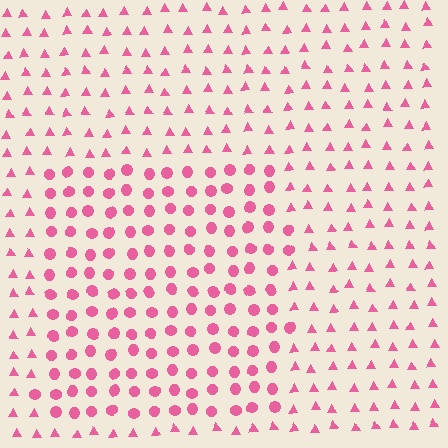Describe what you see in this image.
The image is filled with small pink elements arranged in a uniform grid. A rectangle-shaped region contains circles, while the surrounding area contains triangles. The boundary is defined purely by the change in element shape.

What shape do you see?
I see a rectangle.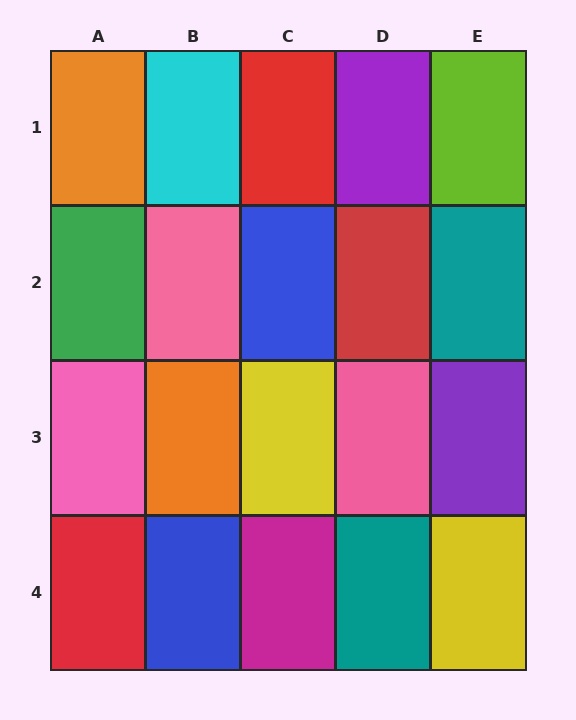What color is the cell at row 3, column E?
Purple.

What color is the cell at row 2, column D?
Red.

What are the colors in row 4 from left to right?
Red, blue, magenta, teal, yellow.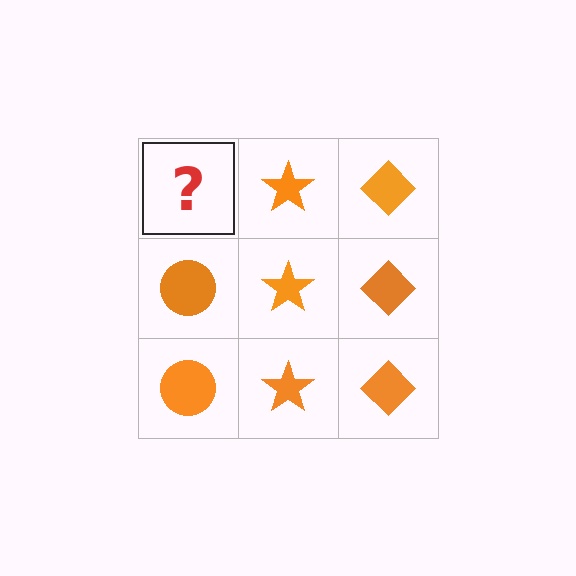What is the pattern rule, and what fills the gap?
The rule is that each column has a consistent shape. The gap should be filled with an orange circle.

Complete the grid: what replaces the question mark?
The question mark should be replaced with an orange circle.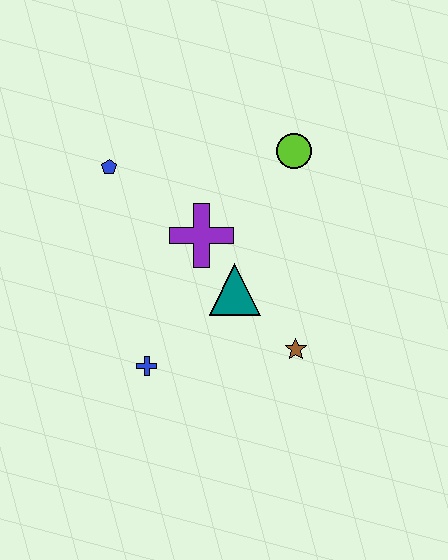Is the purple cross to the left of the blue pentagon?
No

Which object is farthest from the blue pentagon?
The brown star is farthest from the blue pentagon.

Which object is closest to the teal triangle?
The purple cross is closest to the teal triangle.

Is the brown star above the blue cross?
Yes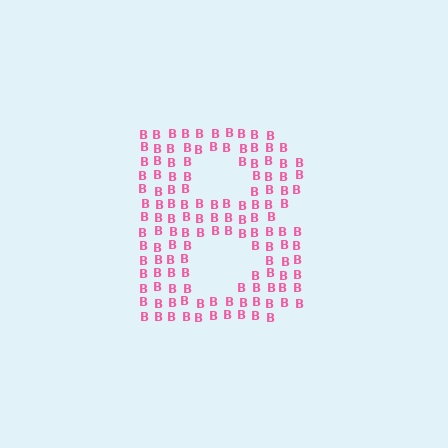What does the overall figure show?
The overall figure shows the letter B.